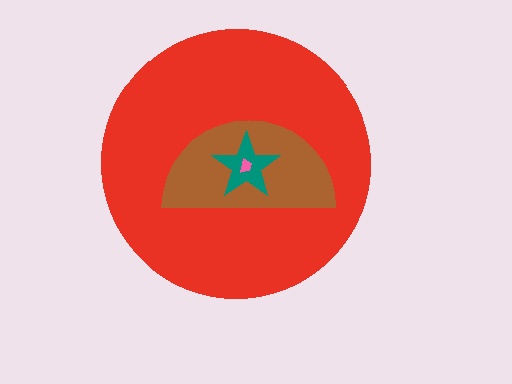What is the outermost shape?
The red circle.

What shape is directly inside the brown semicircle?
The teal star.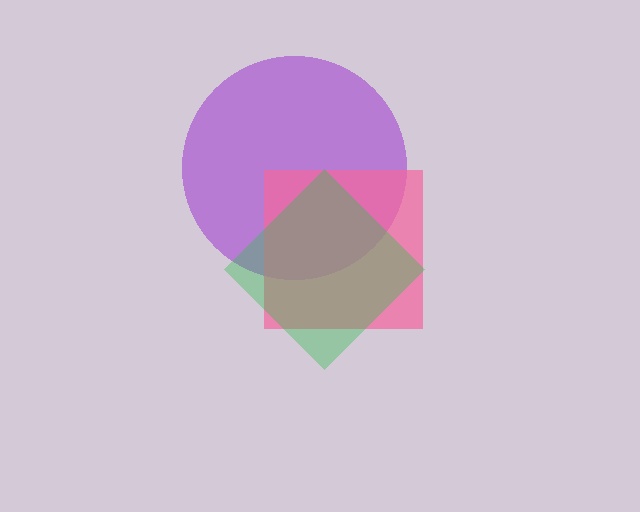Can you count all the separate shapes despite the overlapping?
Yes, there are 3 separate shapes.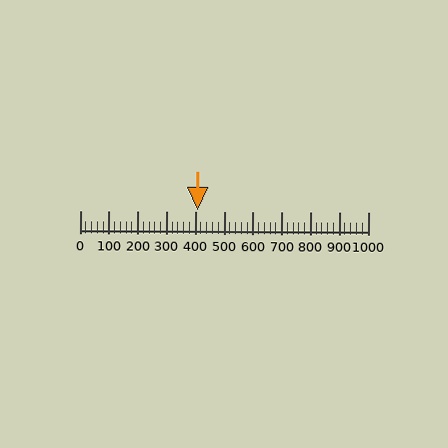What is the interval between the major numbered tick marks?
The major tick marks are spaced 100 units apart.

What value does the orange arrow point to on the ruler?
The orange arrow points to approximately 406.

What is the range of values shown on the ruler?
The ruler shows values from 0 to 1000.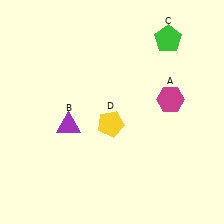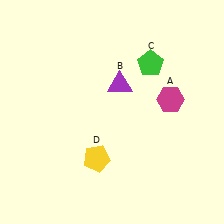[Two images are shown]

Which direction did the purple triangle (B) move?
The purple triangle (B) moved right.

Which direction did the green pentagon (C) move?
The green pentagon (C) moved down.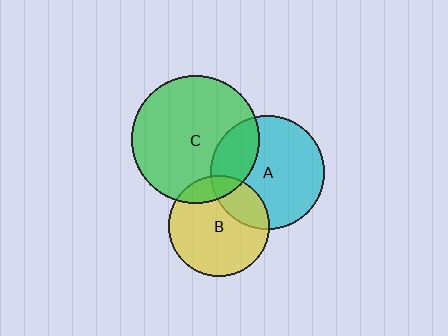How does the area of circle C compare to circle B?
Approximately 1.6 times.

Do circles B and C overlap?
Yes.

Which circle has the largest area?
Circle C (green).